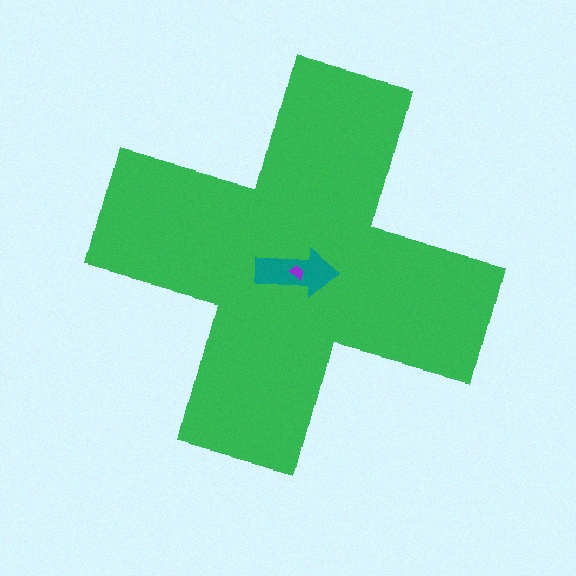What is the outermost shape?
The green cross.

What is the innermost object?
The purple trapezoid.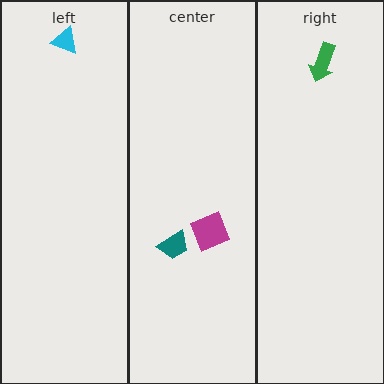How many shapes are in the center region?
2.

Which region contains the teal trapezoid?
The center region.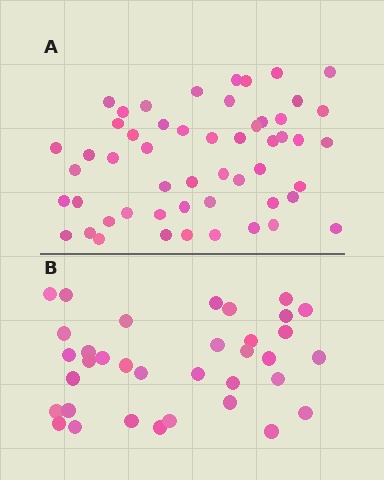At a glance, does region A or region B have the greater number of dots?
Region A (the top region) has more dots.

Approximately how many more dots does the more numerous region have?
Region A has approximately 20 more dots than region B.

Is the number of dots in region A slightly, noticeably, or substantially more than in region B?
Region A has substantially more. The ratio is roughly 1.5 to 1.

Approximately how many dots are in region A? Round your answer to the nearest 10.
About 50 dots. (The exact count is 53, which rounds to 50.)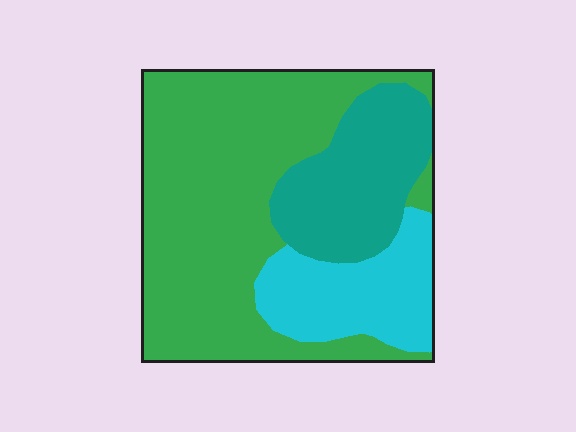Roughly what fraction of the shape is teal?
Teal covers around 20% of the shape.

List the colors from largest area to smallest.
From largest to smallest: green, teal, cyan.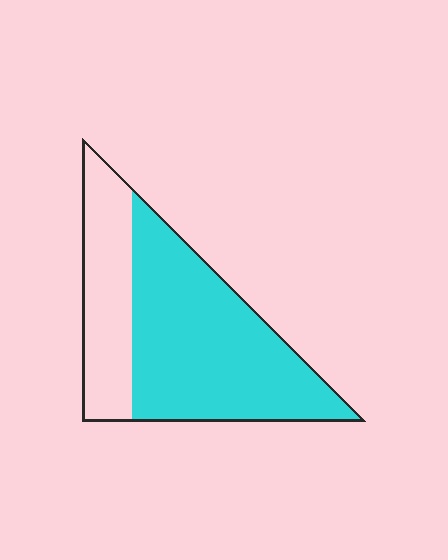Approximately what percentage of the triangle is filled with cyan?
Approximately 70%.